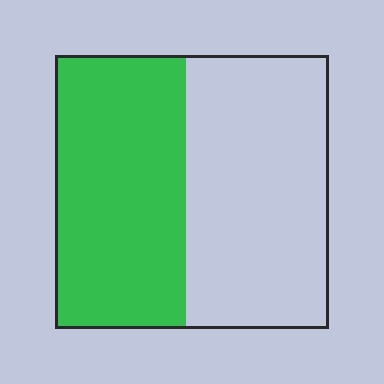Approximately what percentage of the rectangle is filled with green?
Approximately 50%.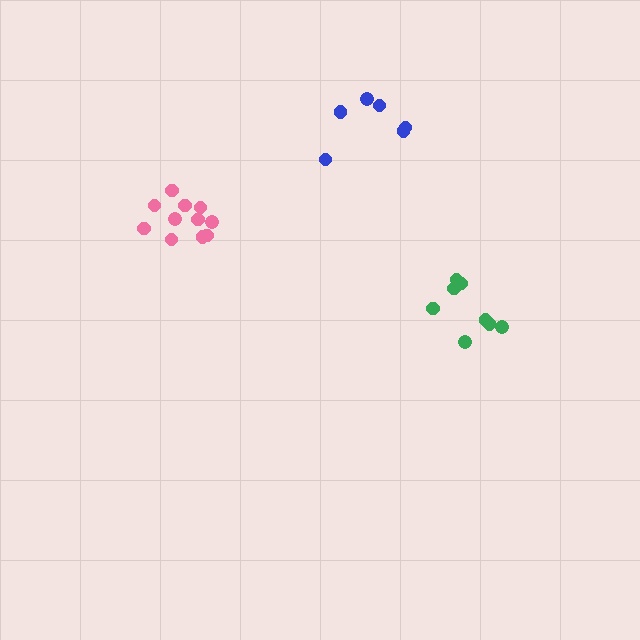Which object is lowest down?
The green cluster is bottommost.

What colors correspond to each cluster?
The clusters are colored: pink, green, blue.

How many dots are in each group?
Group 1: 11 dots, Group 2: 8 dots, Group 3: 6 dots (25 total).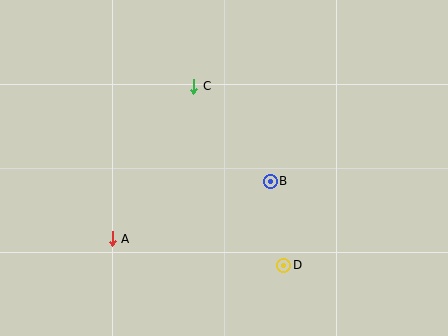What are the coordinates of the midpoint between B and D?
The midpoint between B and D is at (277, 223).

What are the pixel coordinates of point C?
Point C is at (194, 86).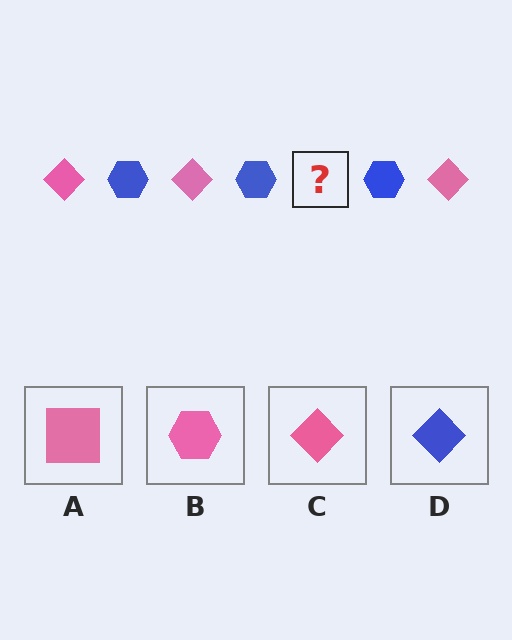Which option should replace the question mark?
Option C.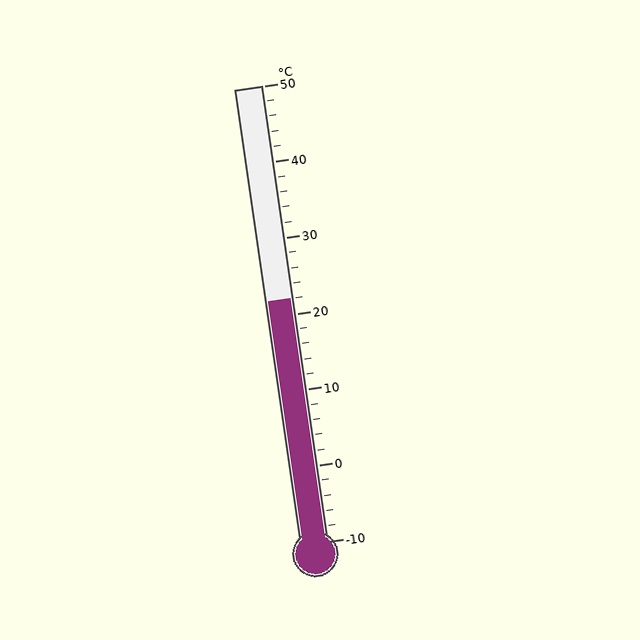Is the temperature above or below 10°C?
The temperature is above 10°C.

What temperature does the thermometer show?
The thermometer shows approximately 22°C.